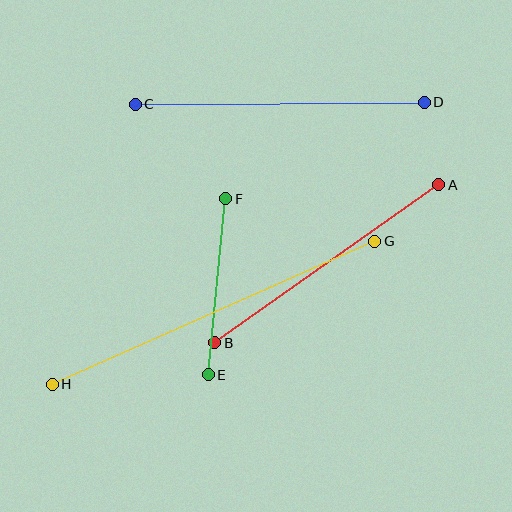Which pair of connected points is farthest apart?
Points G and H are farthest apart.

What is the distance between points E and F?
The distance is approximately 177 pixels.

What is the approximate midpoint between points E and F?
The midpoint is at approximately (217, 287) pixels.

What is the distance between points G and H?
The distance is approximately 353 pixels.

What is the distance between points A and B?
The distance is approximately 274 pixels.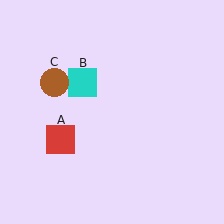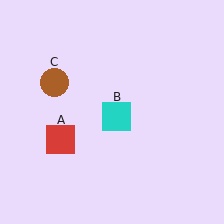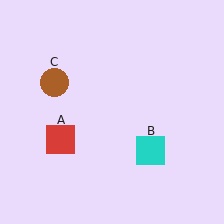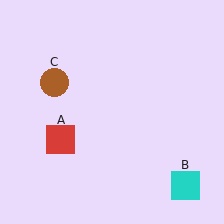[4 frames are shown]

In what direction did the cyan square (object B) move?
The cyan square (object B) moved down and to the right.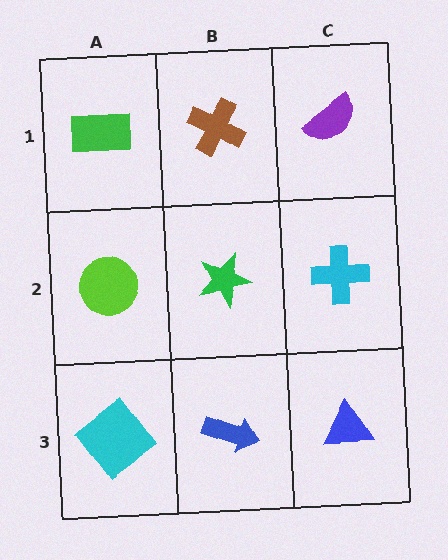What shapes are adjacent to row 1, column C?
A cyan cross (row 2, column C), a brown cross (row 1, column B).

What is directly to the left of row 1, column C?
A brown cross.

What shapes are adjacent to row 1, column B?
A green star (row 2, column B), a green rectangle (row 1, column A), a purple semicircle (row 1, column C).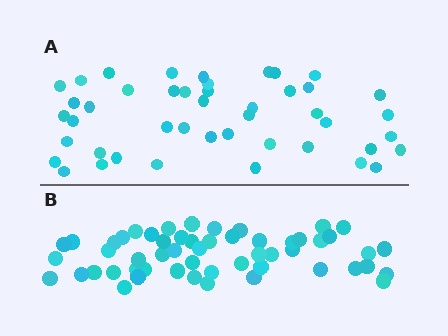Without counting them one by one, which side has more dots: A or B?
Region B (the bottom region) has more dots.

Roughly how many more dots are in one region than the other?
Region B has roughly 8 or so more dots than region A.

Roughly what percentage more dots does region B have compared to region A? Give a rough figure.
About 20% more.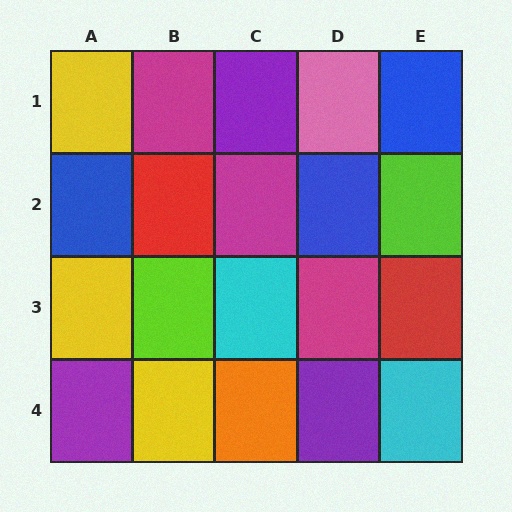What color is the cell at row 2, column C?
Magenta.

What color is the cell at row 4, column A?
Purple.